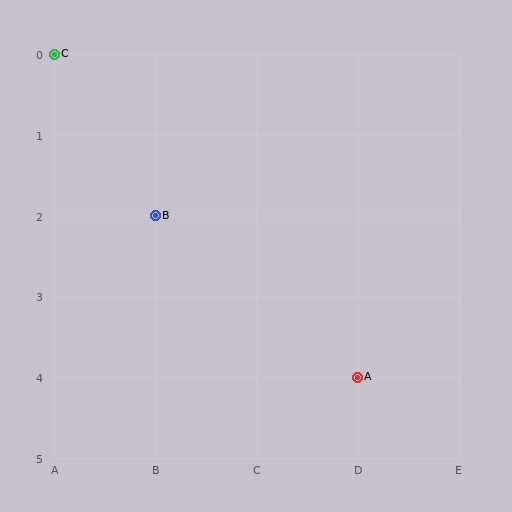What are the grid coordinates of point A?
Point A is at grid coordinates (D, 4).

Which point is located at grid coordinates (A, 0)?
Point C is at (A, 0).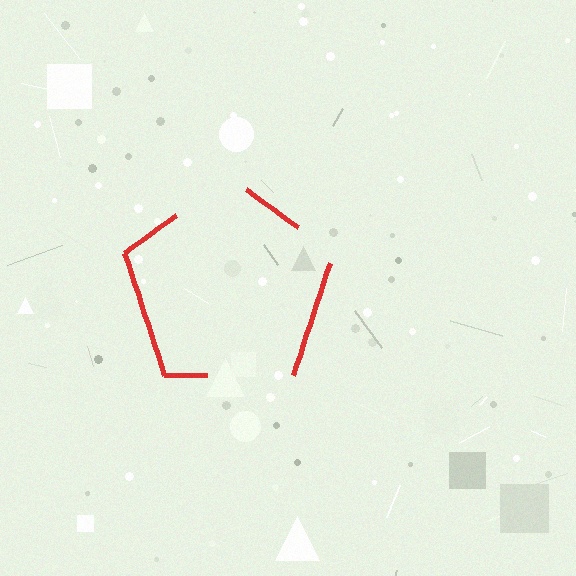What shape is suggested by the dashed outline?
The dashed outline suggests a pentagon.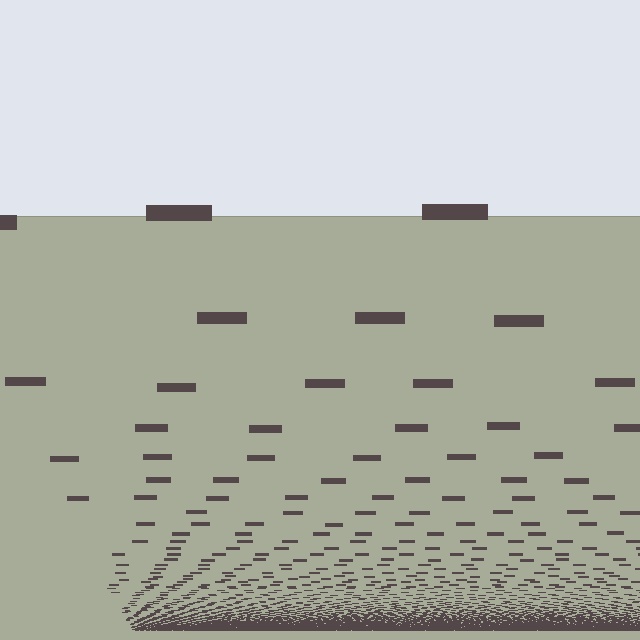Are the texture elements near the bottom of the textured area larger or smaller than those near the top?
Smaller. The gradient is inverted — elements near the bottom are smaller and denser.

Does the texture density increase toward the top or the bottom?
Density increases toward the bottom.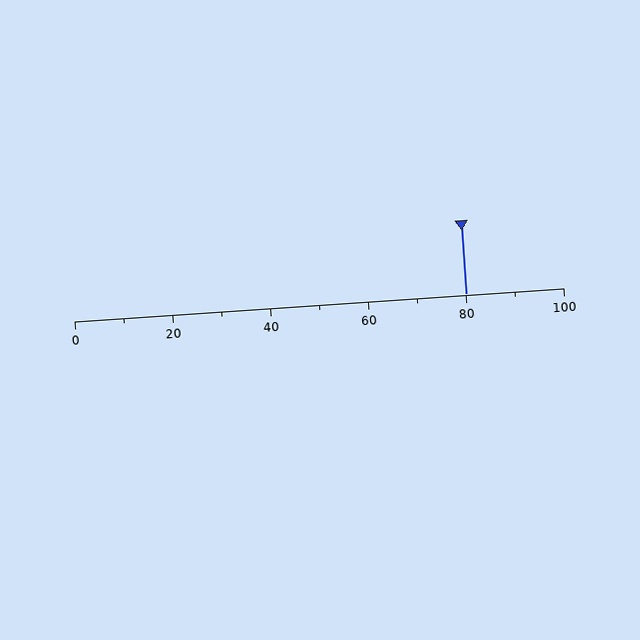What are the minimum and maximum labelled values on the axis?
The axis runs from 0 to 100.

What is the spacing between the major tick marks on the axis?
The major ticks are spaced 20 apart.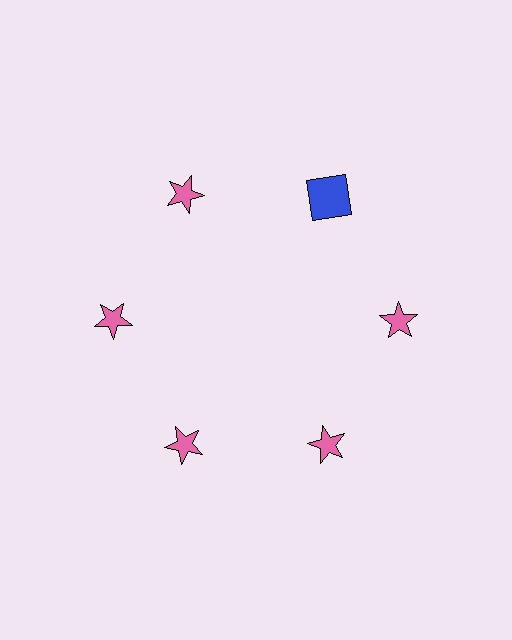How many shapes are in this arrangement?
There are 6 shapes arranged in a ring pattern.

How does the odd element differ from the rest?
It differs in both color (blue instead of pink) and shape (square instead of star).